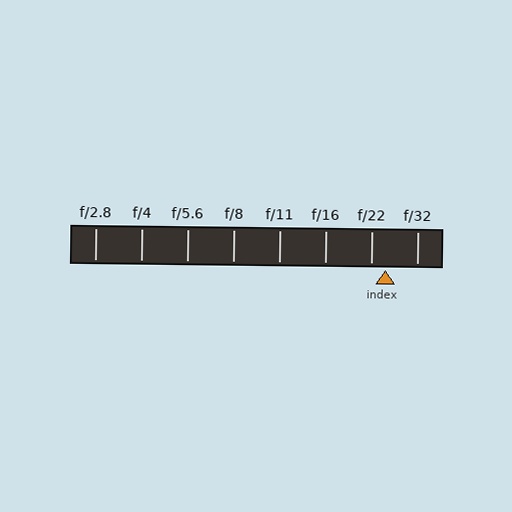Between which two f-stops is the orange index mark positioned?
The index mark is between f/22 and f/32.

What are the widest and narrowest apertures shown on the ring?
The widest aperture shown is f/2.8 and the narrowest is f/32.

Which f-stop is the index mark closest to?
The index mark is closest to f/22.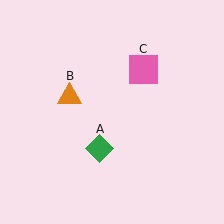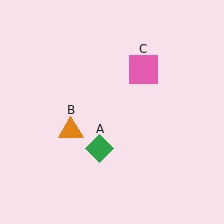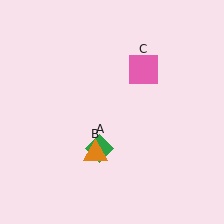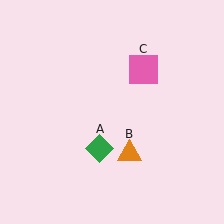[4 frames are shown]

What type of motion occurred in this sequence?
The orange triangle (object B) rotated counterclockwise around the center of the scene.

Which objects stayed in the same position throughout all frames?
Green diamond (object A) and pink square (object C) remained stationary.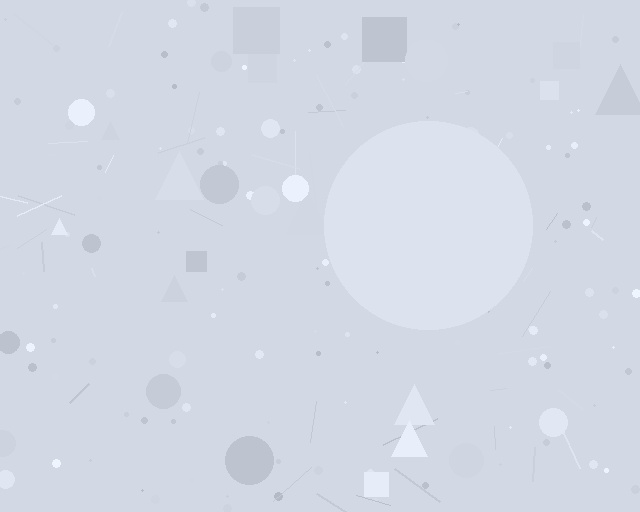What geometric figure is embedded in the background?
A circle is embedded in the background.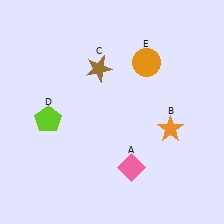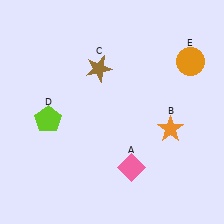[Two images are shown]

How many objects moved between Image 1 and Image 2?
1 object moved between the two images.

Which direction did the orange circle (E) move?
The orange circle (E) moved right.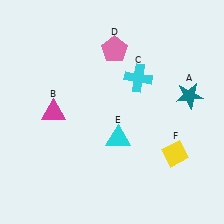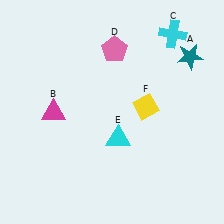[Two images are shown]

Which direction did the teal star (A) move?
The teal star (A) moved up.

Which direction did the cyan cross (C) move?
The cyan cross (C) moved up.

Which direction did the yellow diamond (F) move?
The yellow diamond (F) moved up.